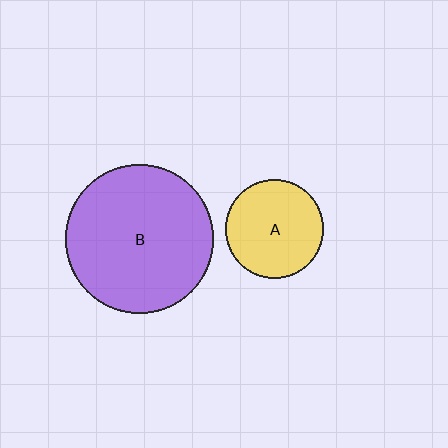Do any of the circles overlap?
No, none of the circles overlap.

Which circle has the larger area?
Circle B (purple).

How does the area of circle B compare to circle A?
Approximately 2.3 times.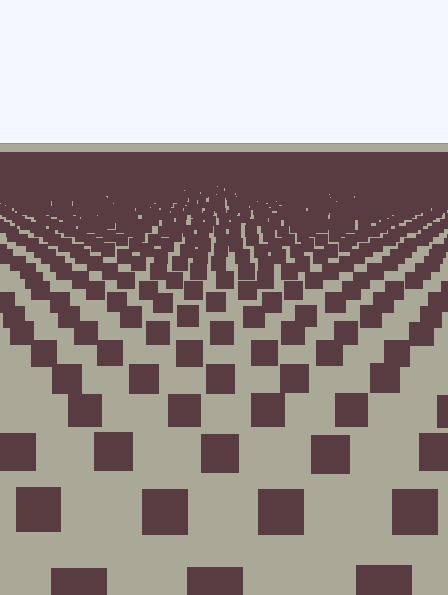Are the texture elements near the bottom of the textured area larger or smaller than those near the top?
Larger. Near the bottom, elements are closer to the viewer and appear at a bigger on-screen size.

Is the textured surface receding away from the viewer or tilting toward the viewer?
The surface is receding away from the viewer. Texture elements get smaller and denser toward the top.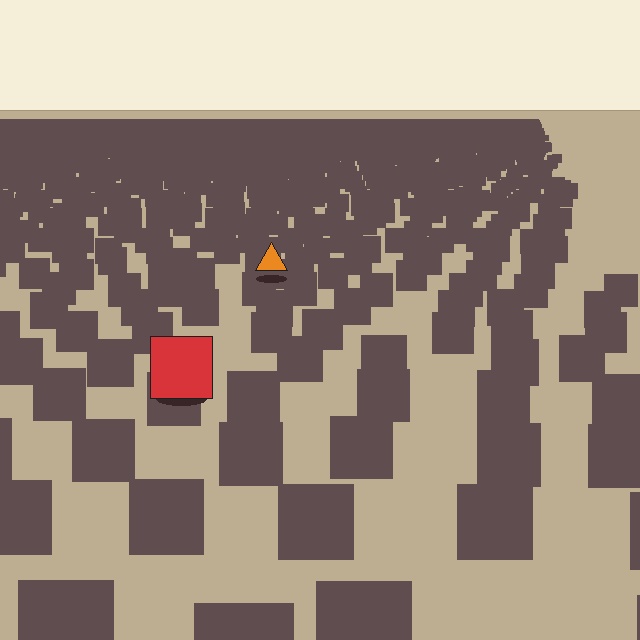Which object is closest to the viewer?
The red square is closest. The texture marks near it are larger and more spread out.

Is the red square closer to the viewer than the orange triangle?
Yes. The red square is closer — you can tell from the texture gradient: the ground texture is coarser near it.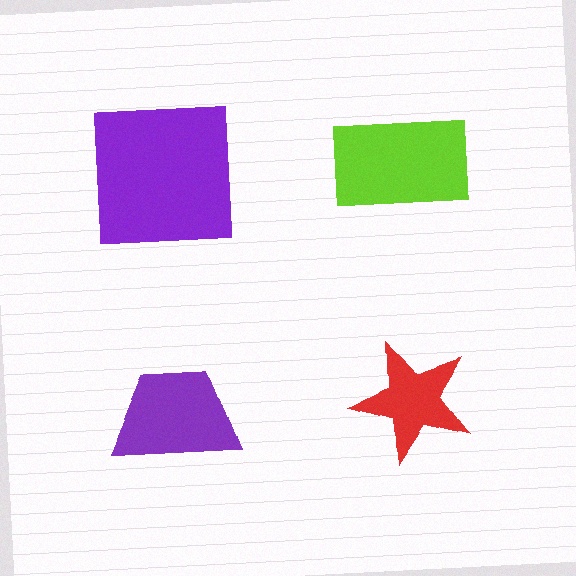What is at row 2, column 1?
A purple trapezoid.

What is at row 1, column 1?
A purple square.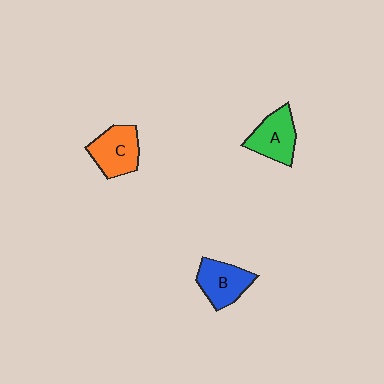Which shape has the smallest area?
Shape B (blue).